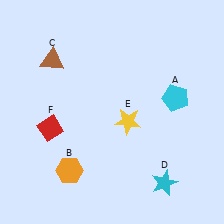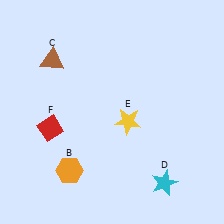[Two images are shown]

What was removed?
The cyan pentagon (A) was removed in Image 2.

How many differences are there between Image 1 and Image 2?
There is 1 difference between the two images.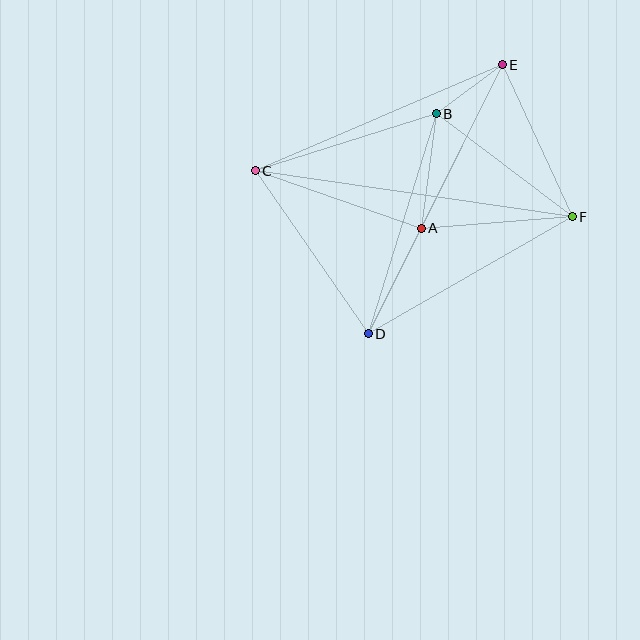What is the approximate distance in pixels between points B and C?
The distance between B and C is approximately 190 pixels.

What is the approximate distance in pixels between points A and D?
The distance between A and D is approximately 118 pixels.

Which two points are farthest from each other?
Points C and F are farthest from each other.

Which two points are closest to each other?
Points B and E are closest to each other.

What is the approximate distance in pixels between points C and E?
The distance between C and E is approximately 269 pixels.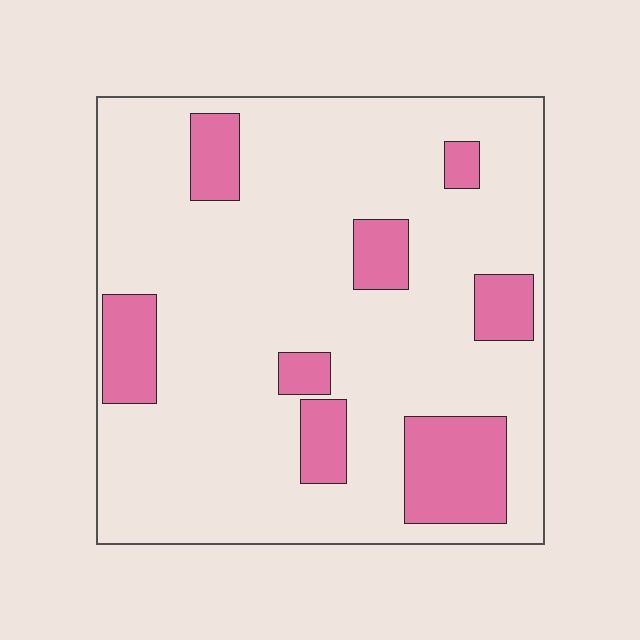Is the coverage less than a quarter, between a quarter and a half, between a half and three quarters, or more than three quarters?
Less than a quarter.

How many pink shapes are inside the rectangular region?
8.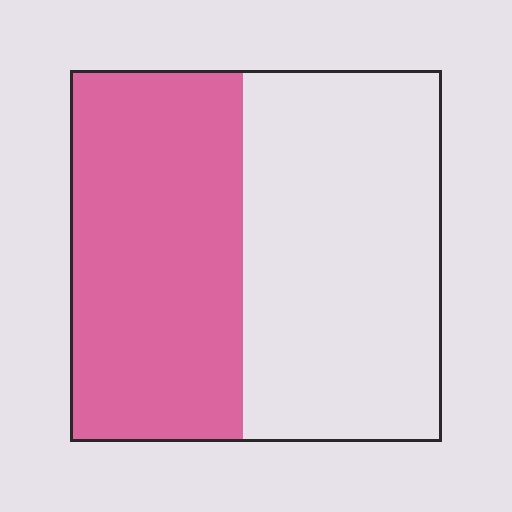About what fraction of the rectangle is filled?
About one half (1/2).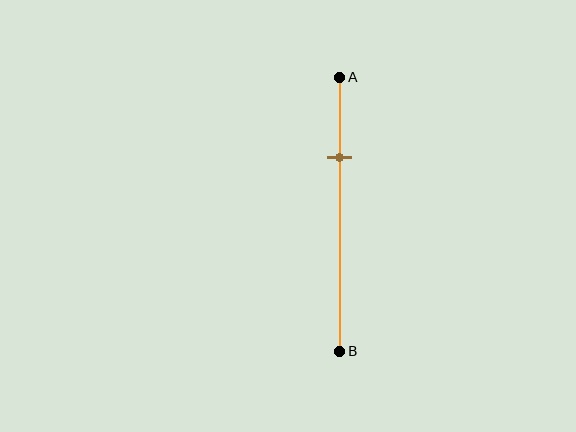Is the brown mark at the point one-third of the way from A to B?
No, the mark is at about 30% from A, not at the 33% one-third point.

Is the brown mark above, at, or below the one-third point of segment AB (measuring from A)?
The brown mark is above the one-third point of segment AB.